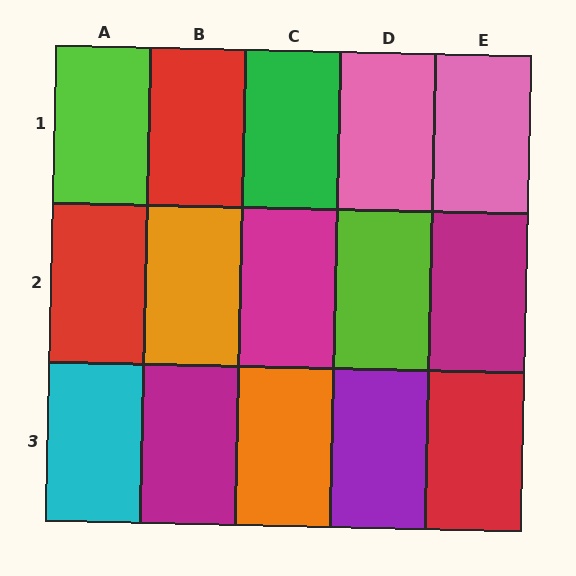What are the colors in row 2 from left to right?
Red, orange, magenta, lime, magenta.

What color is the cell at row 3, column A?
Cyan.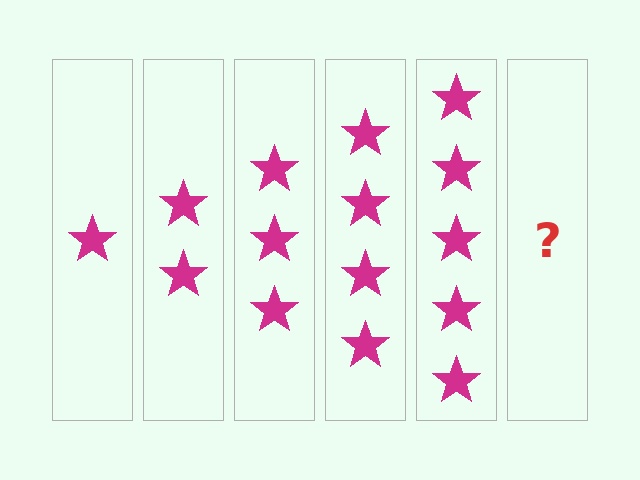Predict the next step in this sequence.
The next step is 6 stars.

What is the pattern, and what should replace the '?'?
The pattern is that each step adds one more star. The '?' should be 6 stars.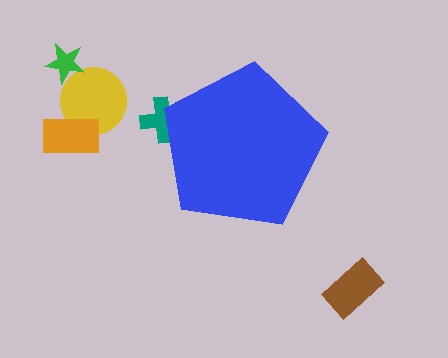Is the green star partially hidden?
No, the green star is fully visible.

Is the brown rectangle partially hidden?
No, the brown rectangle is fully visible.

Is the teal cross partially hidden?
Yes, the teal cross is partially hidden behind the blue pentagon.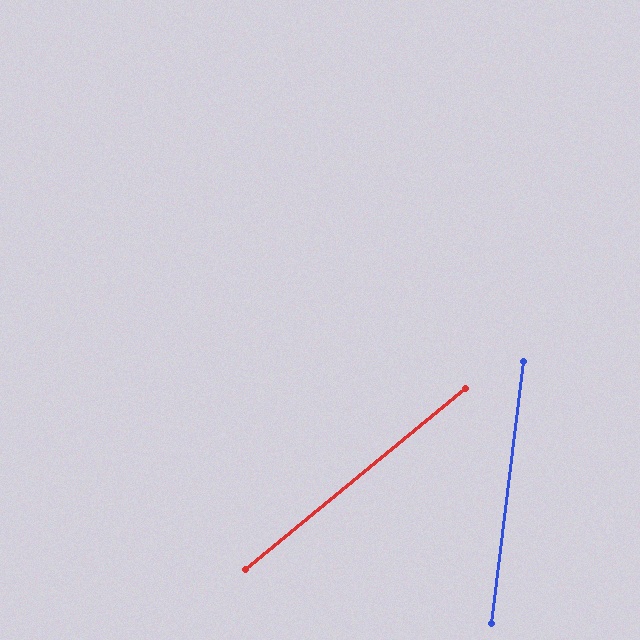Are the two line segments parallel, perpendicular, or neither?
Neither parallel nor perpendicular — they differ by about 44°.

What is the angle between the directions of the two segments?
Approximately 44 degrees.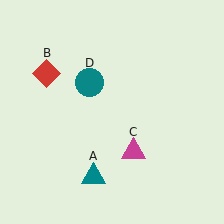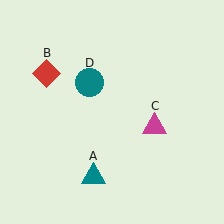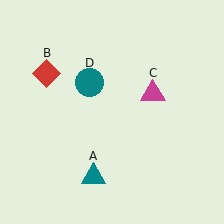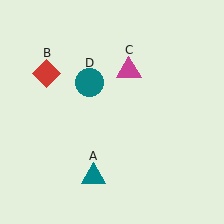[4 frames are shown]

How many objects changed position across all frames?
1 object changed position: magenta triangle (object C).